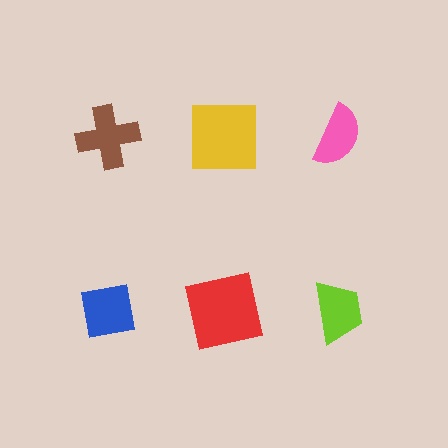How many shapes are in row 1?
3 shapes.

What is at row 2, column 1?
A blue square.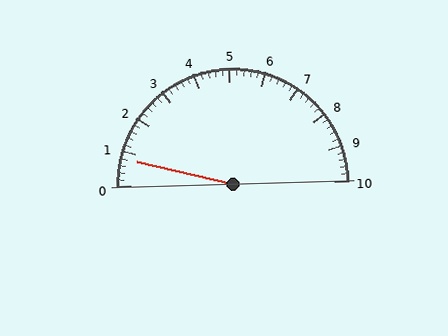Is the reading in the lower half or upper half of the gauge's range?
The reading is in the lower half of the range (0 to 10).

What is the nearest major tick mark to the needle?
The nearest major tick mark is 1.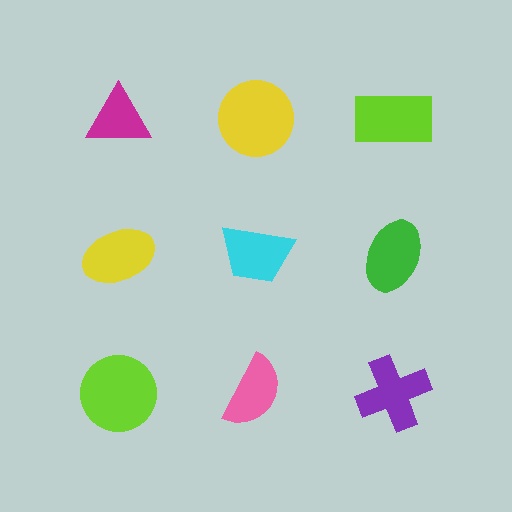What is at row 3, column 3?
A purple cross.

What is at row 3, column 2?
A pink semicircle.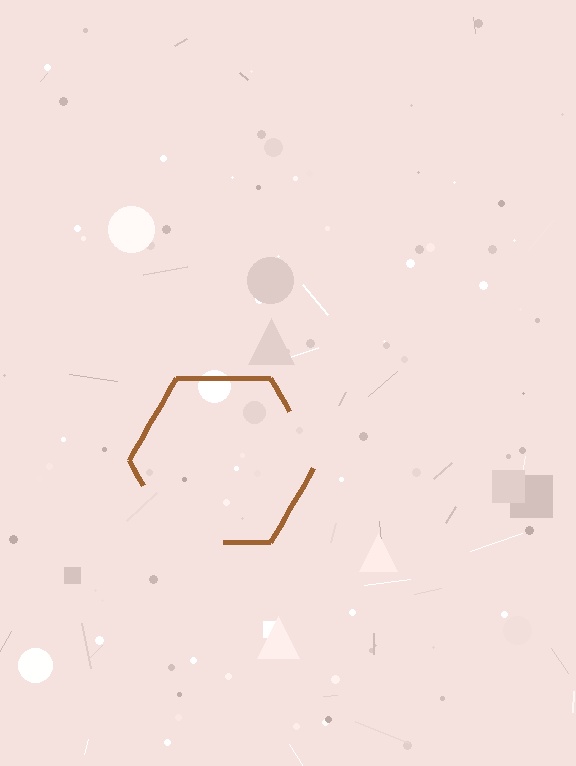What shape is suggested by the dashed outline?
The dashed outline suggests a hexagon.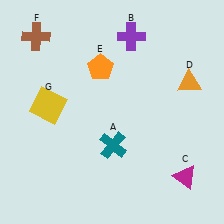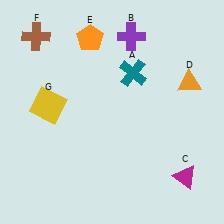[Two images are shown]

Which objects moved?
The objects that moved are: the teal cross (A), the orange pentagon (E).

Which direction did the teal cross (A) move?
The teal cross (A) moved up.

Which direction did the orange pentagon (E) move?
The orange pentagon (E) moved up.